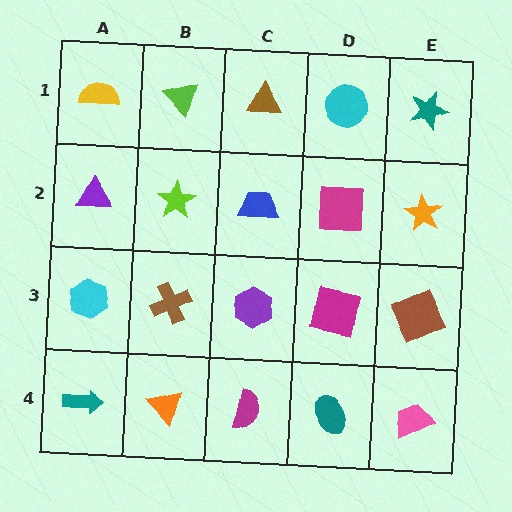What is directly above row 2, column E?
A teal star.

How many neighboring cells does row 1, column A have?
2.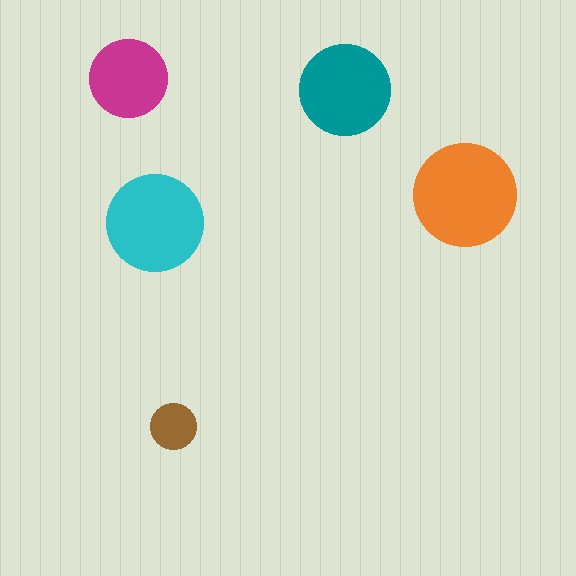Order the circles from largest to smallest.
the orange one, the cyan one, the teal one, the magenta one, the brown one.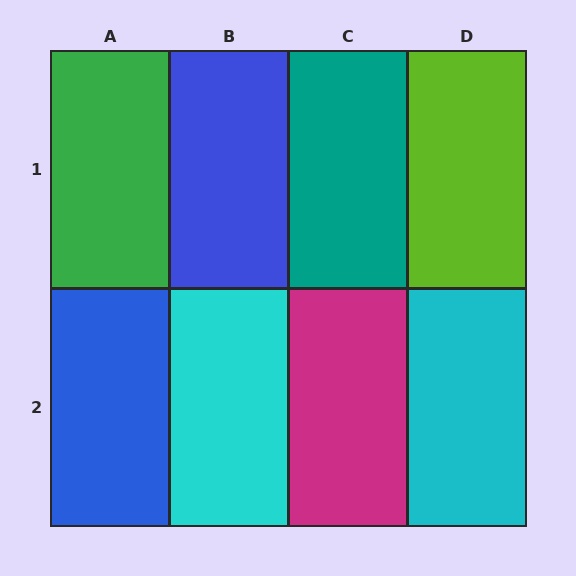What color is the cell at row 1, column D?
Lime.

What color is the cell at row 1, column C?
Teal.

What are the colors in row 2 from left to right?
Blue, cyan, magenta, cyan.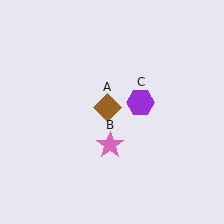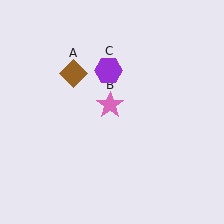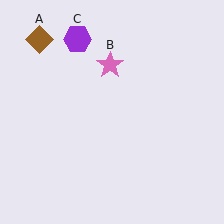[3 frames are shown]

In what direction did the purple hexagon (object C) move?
The purple hexagon (object C) moved up and to the left.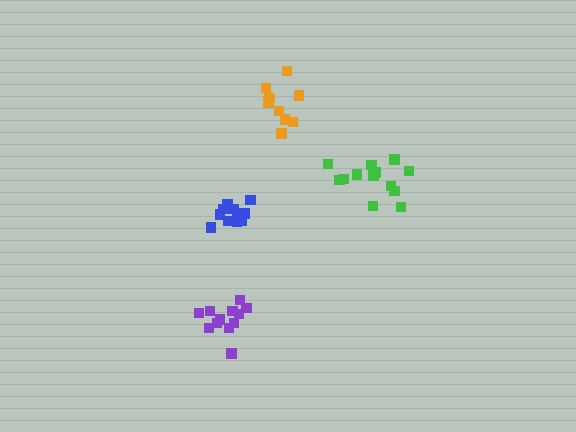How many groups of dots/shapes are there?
There are 4 groups.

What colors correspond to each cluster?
The clusters are colored: blue, green, orange, purple.